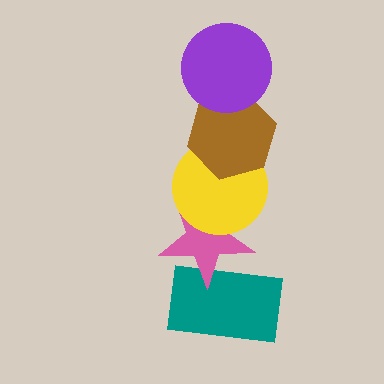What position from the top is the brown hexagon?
The brown hexagon is 2nd from the top.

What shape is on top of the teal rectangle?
The pink star is on top of the teal rectangle.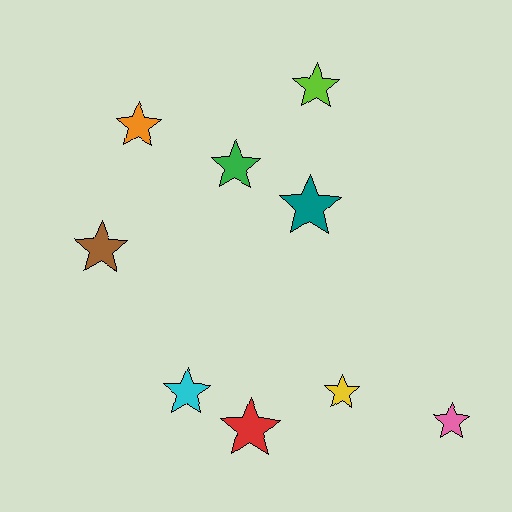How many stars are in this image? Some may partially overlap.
There are 9 stars.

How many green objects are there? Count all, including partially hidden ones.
There is 1 green object.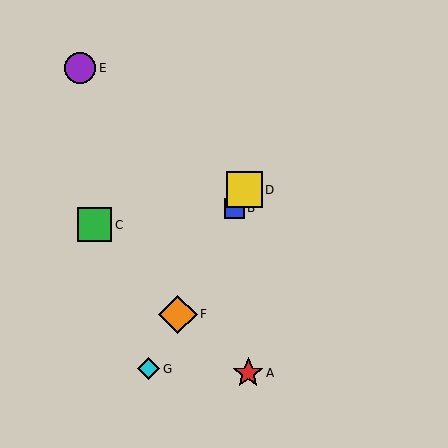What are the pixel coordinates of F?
Object F is at (178, 314).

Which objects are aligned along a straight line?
Objects B, D, F, G are aligned along a straight line.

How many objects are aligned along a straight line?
4 objects (B, D, F, G) are aligned along a straight line.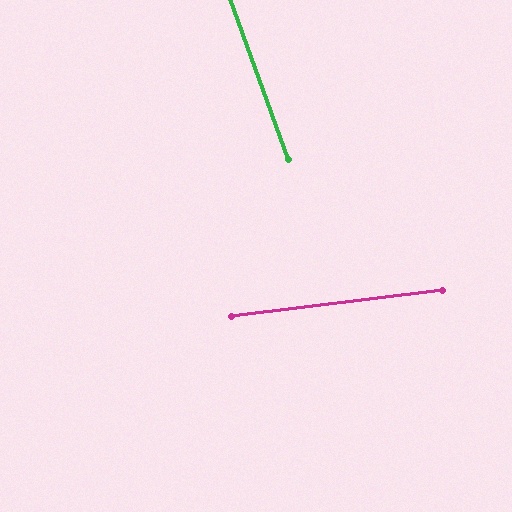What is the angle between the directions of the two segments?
Approximately 77 degrees.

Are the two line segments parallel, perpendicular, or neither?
Neither parallel nor perpendicular — they differ by about 77°.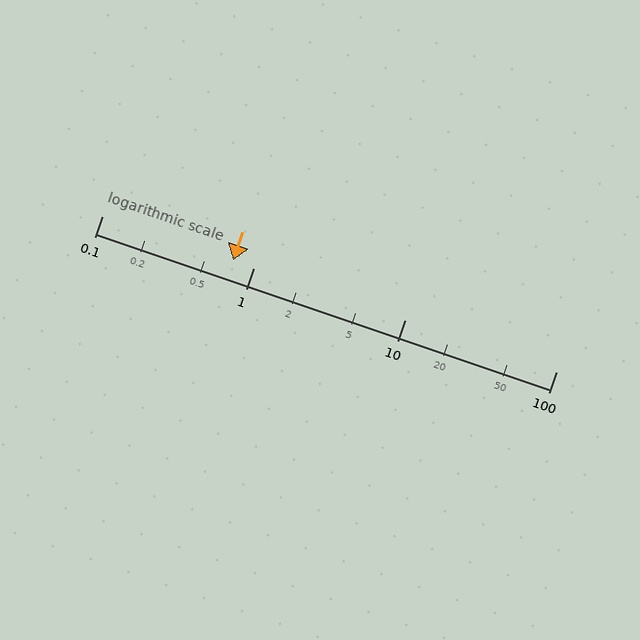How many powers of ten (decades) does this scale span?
The scale spans 3 decades, from 0.1 to 100.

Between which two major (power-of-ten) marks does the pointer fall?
The pointer is between 0.1 and 1.